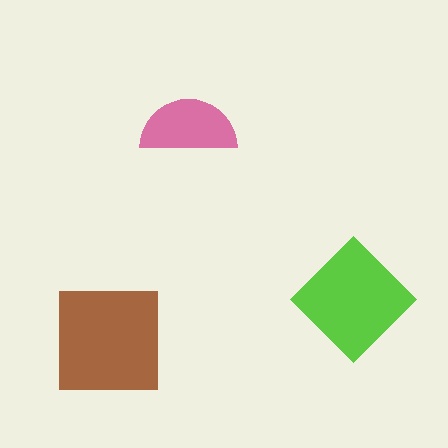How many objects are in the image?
There are 3 objects in the image.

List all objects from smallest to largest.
The pink semicircle, the lime diamond, the brown square.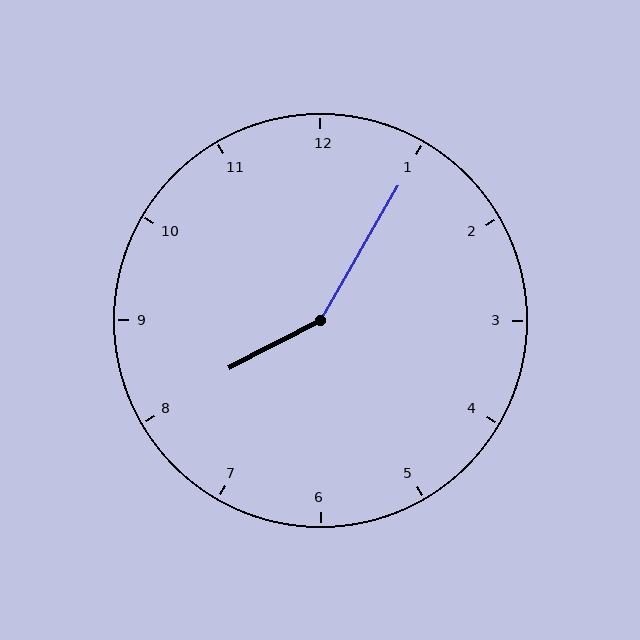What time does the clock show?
8:05.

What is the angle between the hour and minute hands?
Approximately 148 degrees.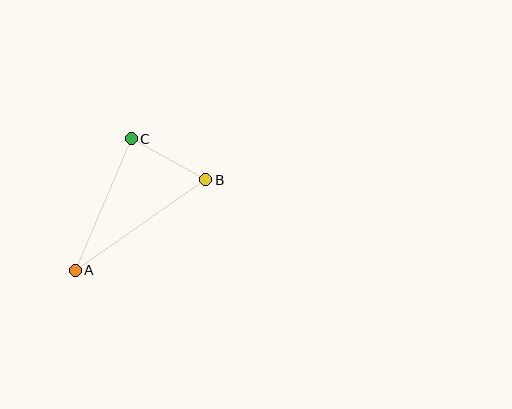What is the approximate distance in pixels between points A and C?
The distance between A and C is approximately 143 pixels.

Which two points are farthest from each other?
Points A and B are farthest from each other.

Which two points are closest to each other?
Points B and C are closest to each other.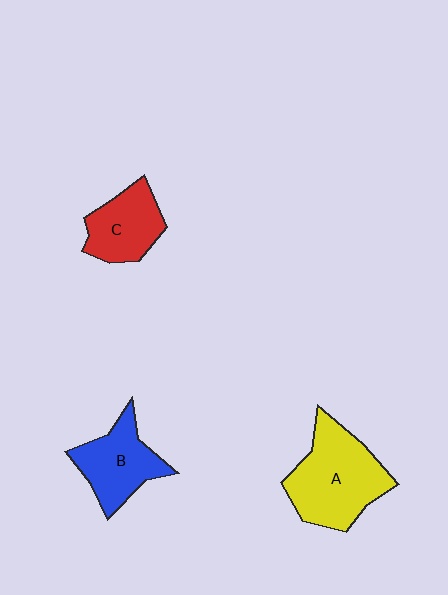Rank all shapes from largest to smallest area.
From largest to smallest: A (yellow), B (blue), C (red).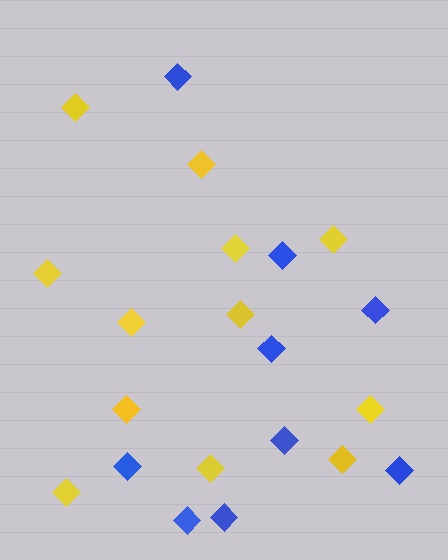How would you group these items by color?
There are 2 groups: one group of yellow diamonds (12) and one group of blue diamonds (9).